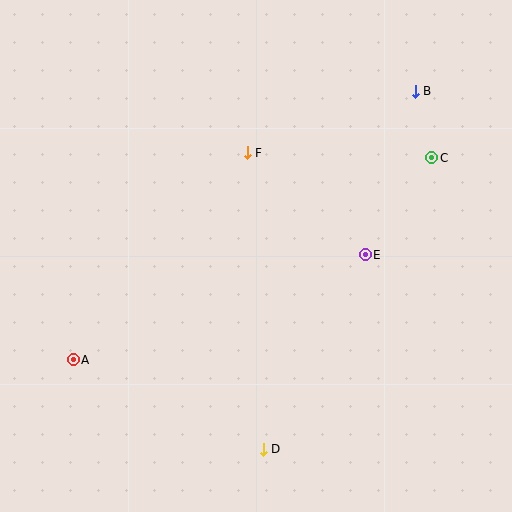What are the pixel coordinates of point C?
Point C is at (432, 158).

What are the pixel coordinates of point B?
Point B is at (415, 91).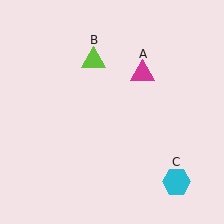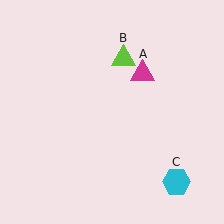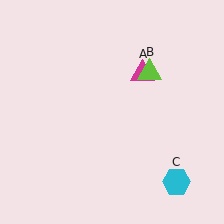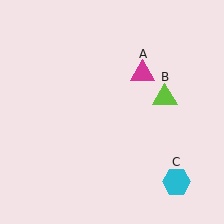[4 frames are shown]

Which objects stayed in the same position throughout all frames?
Magenta triangle (object A) and cyan hexagon (object C) remained stationary.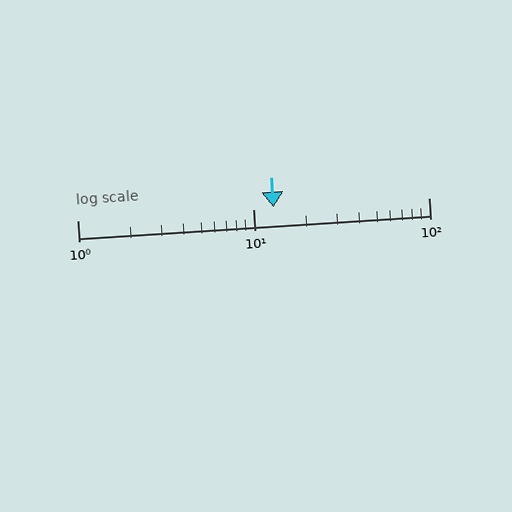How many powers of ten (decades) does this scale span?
The scale spans 2 decades, from 1 to 100.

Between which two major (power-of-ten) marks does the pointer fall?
The pointer is between 10 and 100.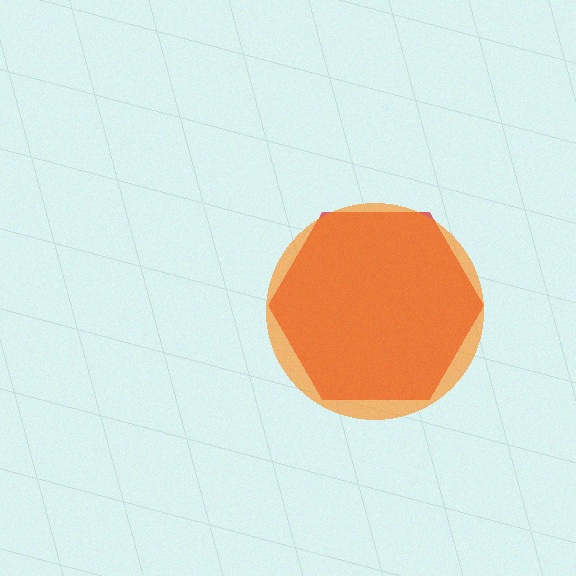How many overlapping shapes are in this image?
There are 2 overlapping shapes in the image.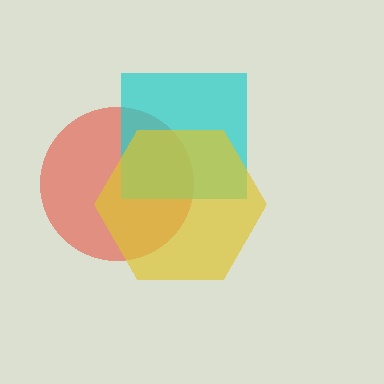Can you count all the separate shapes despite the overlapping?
Yes, there are 3 separate shapes.